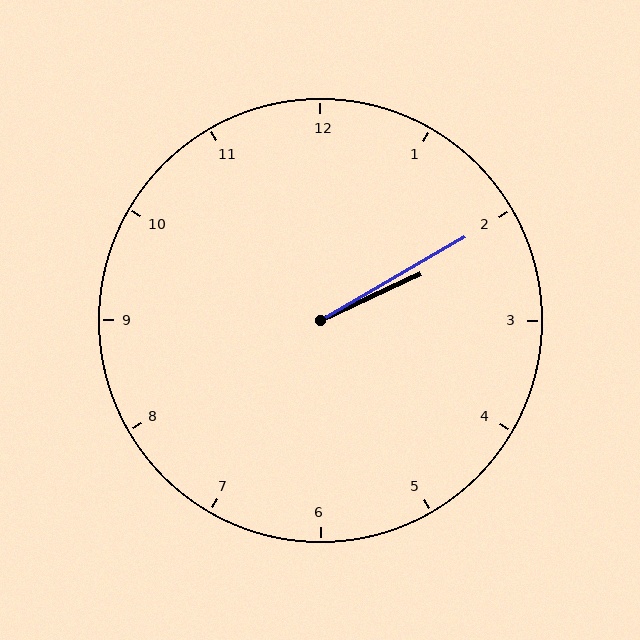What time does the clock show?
2:10.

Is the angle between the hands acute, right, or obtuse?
It is acute.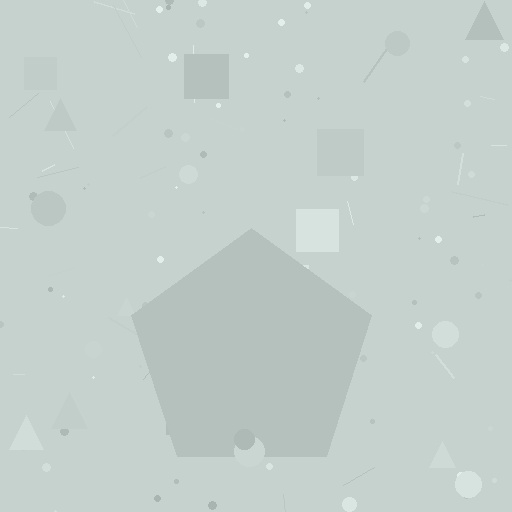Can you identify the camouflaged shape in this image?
The camouflaged shape is a pentagon.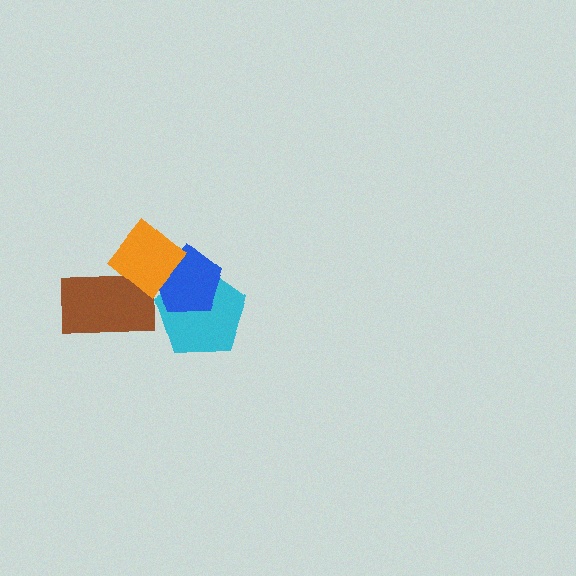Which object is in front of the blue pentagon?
The orange diamond is in front of the blue pentagon.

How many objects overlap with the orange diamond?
3 objects overlap with the orange diamond.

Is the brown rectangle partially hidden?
Yes, it is partially covered by another shape.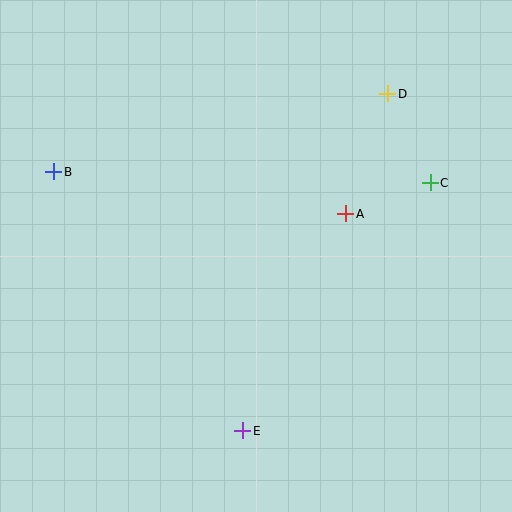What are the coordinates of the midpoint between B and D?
The midpoint between B and D is at (221, 133).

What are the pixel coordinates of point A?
Point A is at (346, 214).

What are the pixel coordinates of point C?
Point C is at (430, 183).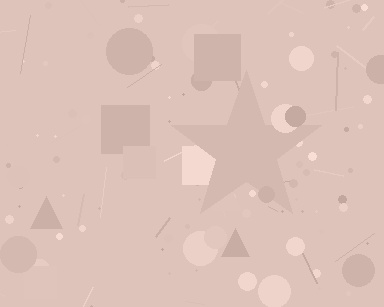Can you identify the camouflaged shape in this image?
The camouflaged shape is a star.